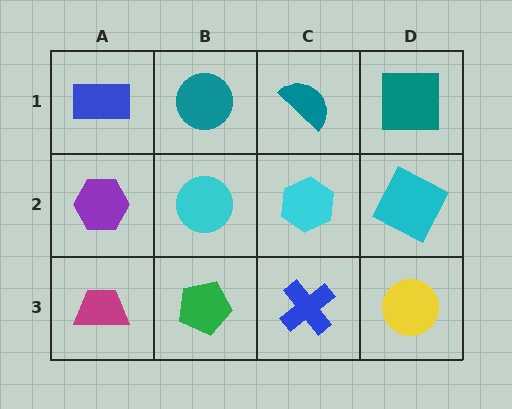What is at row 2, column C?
A cyan hexagon.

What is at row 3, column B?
A green pentagon.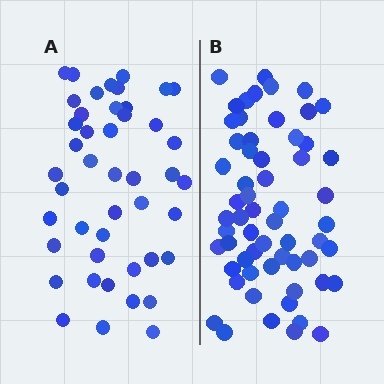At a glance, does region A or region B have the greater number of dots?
Region B (the right region) has more dots.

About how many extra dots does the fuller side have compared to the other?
Region B has approximately 15 more dots than region A.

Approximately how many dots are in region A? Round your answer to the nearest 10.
About 40 dots. (The exact count is 45, which rounds to 40.)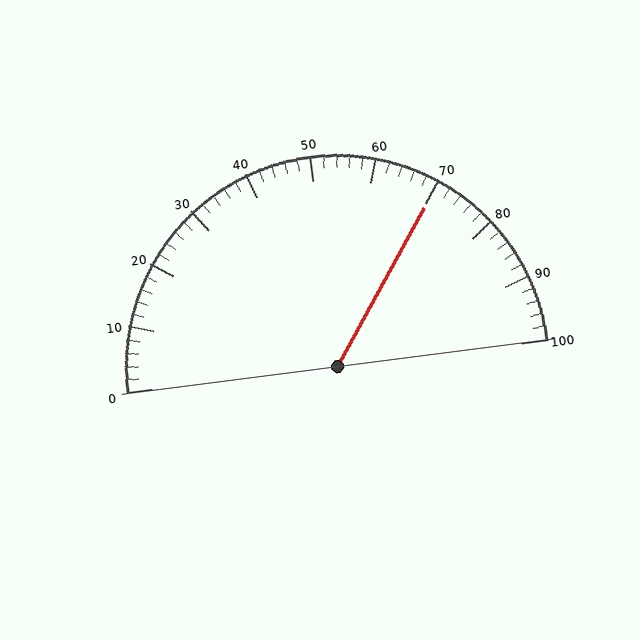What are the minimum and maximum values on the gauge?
The gauge ranges from 0 to 100.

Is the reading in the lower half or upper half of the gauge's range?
The reading is in the upper half of the range (0 to 100).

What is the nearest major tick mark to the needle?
The nearest major tick mark is 70.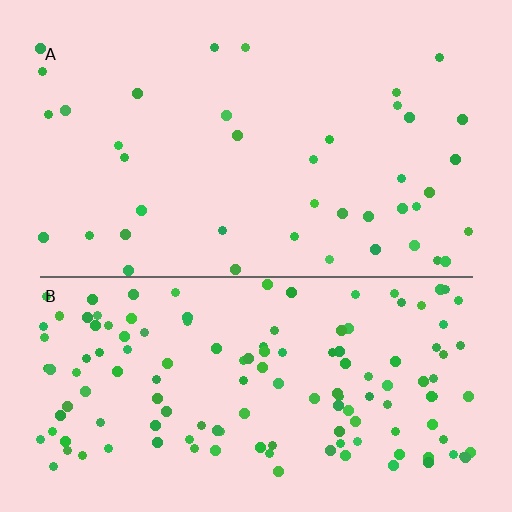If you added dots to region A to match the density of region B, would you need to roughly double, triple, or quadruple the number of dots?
Approximately triple.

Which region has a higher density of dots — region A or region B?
B (the bottom).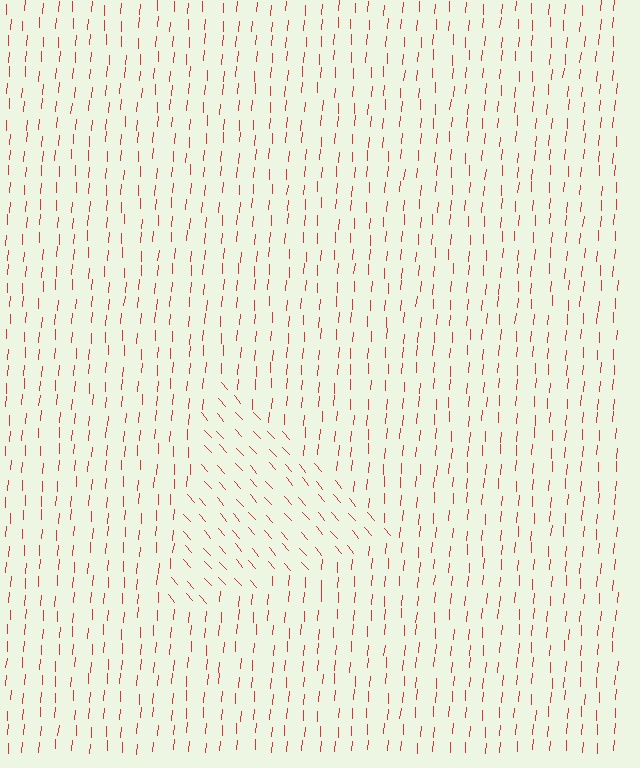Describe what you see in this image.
The image is filled with small red line segments. A triangle region in the image has lines oriented differently from the surrounding lines, creating a visible texture boundary.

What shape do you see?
I see a triangle.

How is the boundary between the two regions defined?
The boundary is defined purely by a change in line orientation (approximately 45 degrees difference). All lines are the same color and thickness.